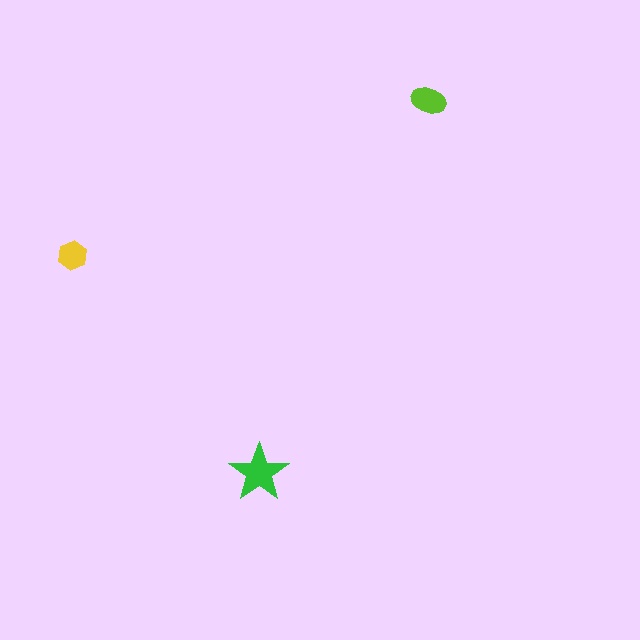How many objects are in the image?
There are 3 objects in the image.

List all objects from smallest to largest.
The yellow hexagon, the lime ellipse, the green star.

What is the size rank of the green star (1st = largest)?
1st.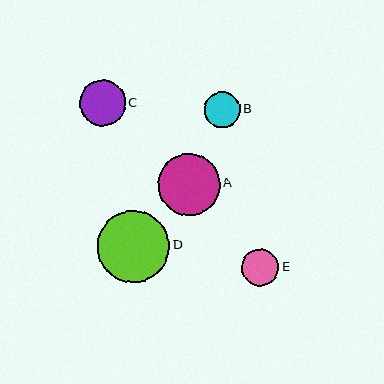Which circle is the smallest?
Circle B is the smallest with a size of approximately 36 pixels.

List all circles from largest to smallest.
From largest to smallest: D, A, C, E, B.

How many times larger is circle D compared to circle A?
Circle D is approximately 1.2 times the size of circle A.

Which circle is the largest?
Circle D is the largest with a size of approximately 72 pixels.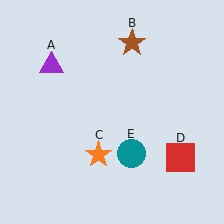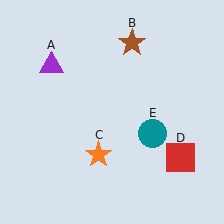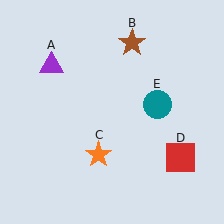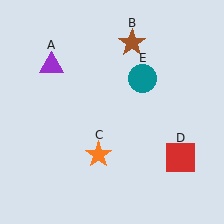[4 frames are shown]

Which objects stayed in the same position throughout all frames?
Purple triangle (object A) and brown star (object B) and orange star (object C) and red square (object D) remained stationary.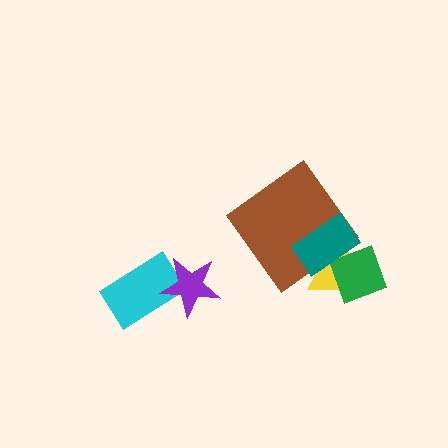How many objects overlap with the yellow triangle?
3 objects overlap with the yellow triangle.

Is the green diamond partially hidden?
Yes, it is partially covered by another shape.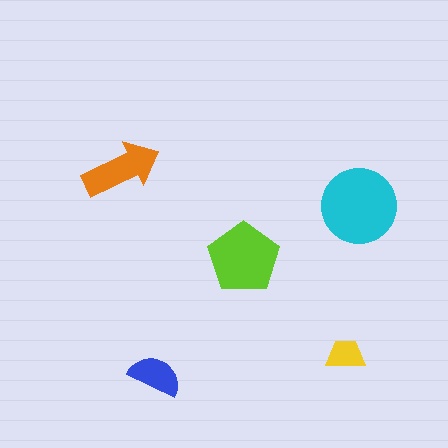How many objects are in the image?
There are 5 objects in the image.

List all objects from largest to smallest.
The cyan circle, the lime pentagon, the orange arrow, the blue semicircle, the yellow trapezoid.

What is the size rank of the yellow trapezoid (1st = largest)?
5th.